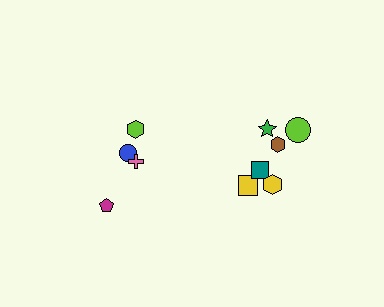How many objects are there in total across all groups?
There are 10 objects.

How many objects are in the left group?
There are 4 objects.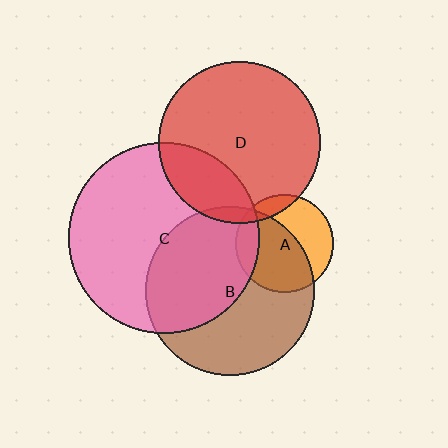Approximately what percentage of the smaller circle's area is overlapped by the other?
Approximately 10%.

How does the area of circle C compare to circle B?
Approximately 1.3 times.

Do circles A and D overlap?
Yes.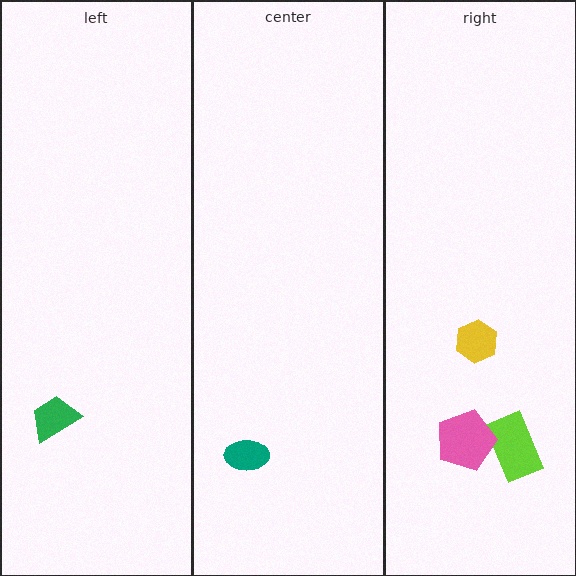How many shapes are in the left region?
1.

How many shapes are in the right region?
3.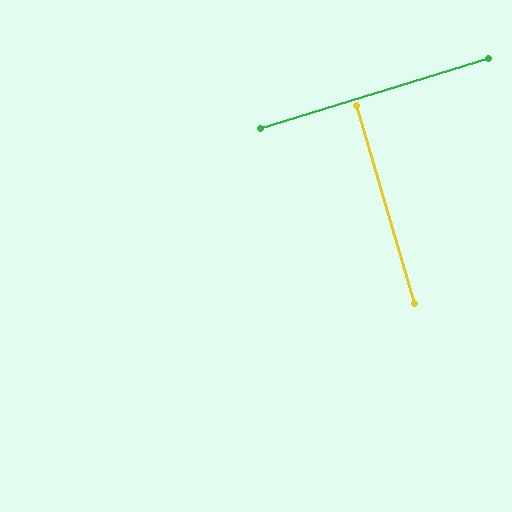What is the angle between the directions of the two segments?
Approximately 89 degrees.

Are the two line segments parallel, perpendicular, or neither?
Perpendicular — they meet at approximately 89°.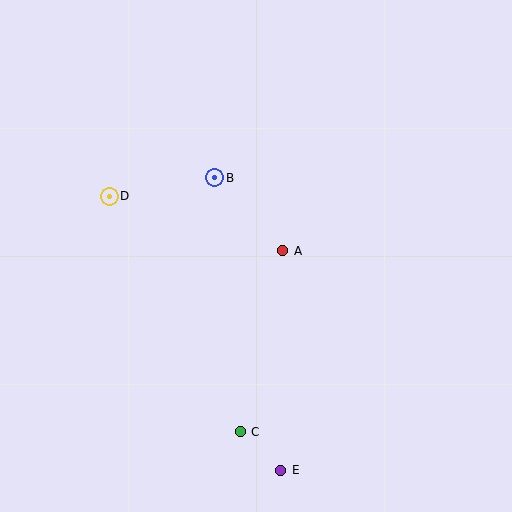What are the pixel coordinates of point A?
Point A is at (283, 251).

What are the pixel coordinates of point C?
Point C is at (240, 432).